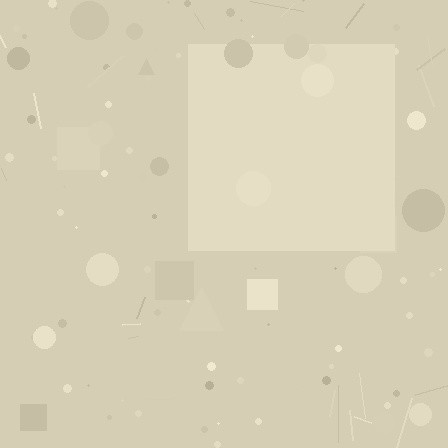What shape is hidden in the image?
A square is hidden in the image.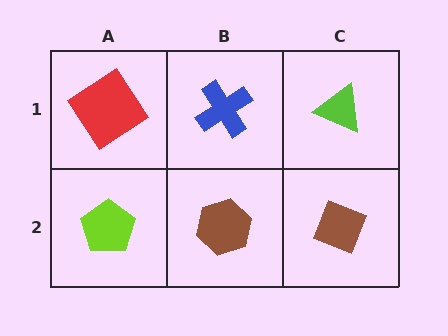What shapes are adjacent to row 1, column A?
A lime pentagon (row 2, column A), a blue cross (row 1, column B).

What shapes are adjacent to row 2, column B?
A blue cross (row 1, column B), a lime pentagon (row 2, column A), a brown diamond (row 2, column C).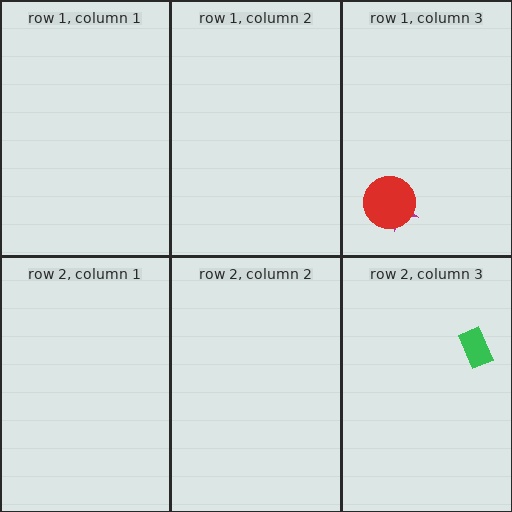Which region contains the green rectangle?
The row 2, column 3 region.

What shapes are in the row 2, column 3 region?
The green rectangle.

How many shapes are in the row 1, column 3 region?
2.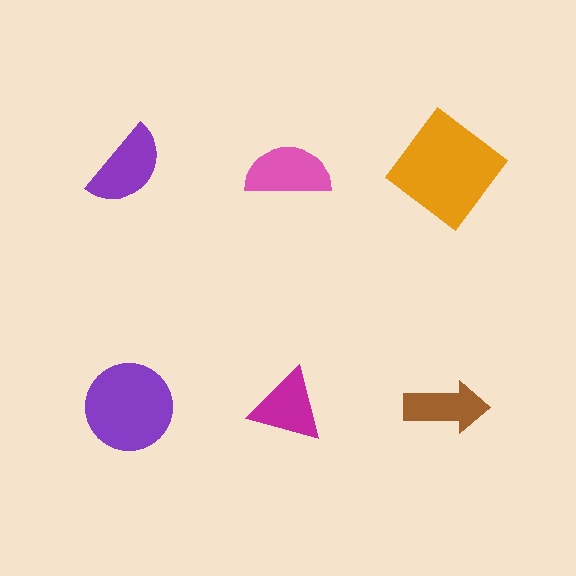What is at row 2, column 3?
A brown arrow.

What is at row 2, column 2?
A magenta triangle.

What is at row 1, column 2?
A pink semicircle.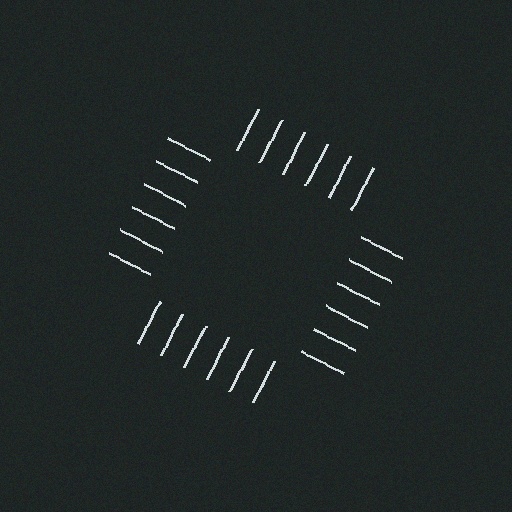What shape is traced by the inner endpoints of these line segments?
An illusory square — the line segments terminate on its edges but no continuous stroke is drawn.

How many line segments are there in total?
24 — 6 along each of the 4 edges.